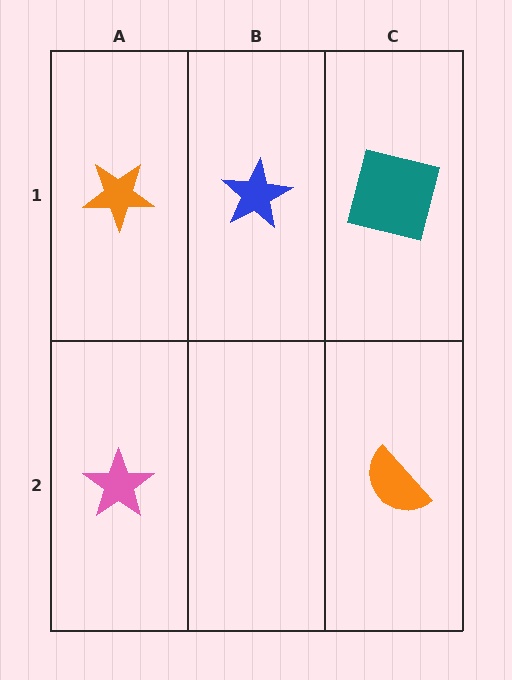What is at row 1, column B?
A blue star.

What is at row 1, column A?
An orange star.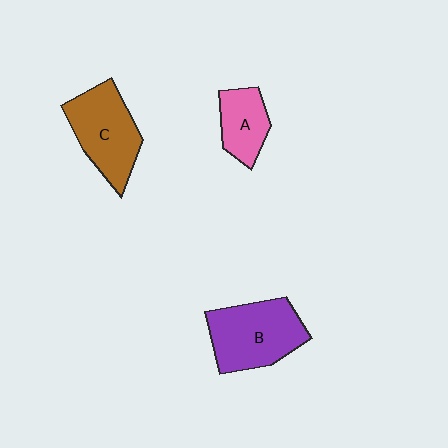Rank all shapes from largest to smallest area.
From largest to smallest: B (purple), C (brown), A (pink).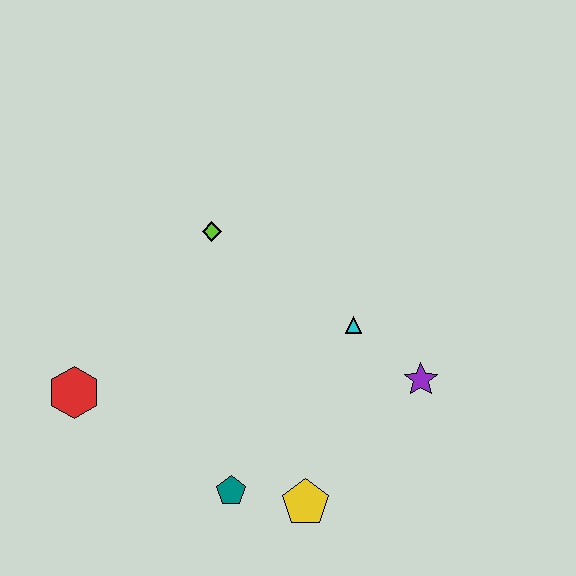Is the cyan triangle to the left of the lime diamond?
No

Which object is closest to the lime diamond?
The cyan triangle is closest to the lime diamond.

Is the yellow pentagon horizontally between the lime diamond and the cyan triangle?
Yes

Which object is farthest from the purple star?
The red hexagon is farthest from the purple star.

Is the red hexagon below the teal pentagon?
No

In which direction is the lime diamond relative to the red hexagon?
The lime diamond is above the red hexagon.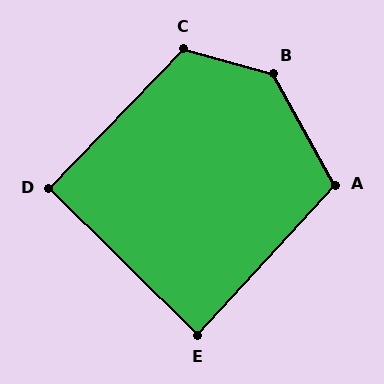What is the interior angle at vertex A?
Approximately 108 degrees (obtuse).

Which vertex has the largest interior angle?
B, at approximately 135 degrees.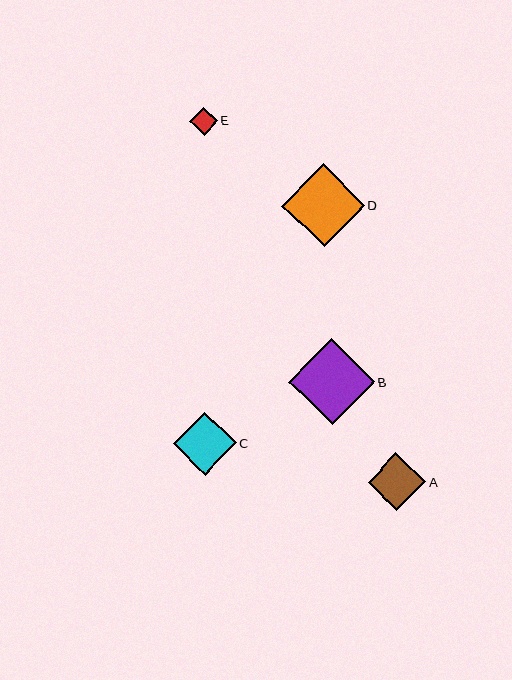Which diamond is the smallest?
Diamond E is the smallest with a size of approximately 28 pixels.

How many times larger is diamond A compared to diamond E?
Diamond A is approximately 2.1 times the size of diamond E.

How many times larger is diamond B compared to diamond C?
Diamond B is approximately 1.4 times the size of diamond C.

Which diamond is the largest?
Diamond B is the largest with a size of approximately 86 pixels.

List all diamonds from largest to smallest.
From largest to smallest: B, D, C, A, E.